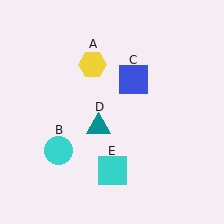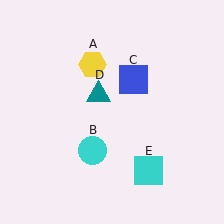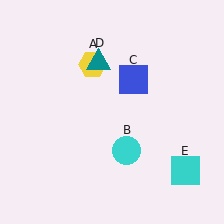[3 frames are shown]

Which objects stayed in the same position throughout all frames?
Yellow hexagon (object A) and blue square (object C) remained stationary.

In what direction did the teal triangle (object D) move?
The teal triangle (object D) moved up.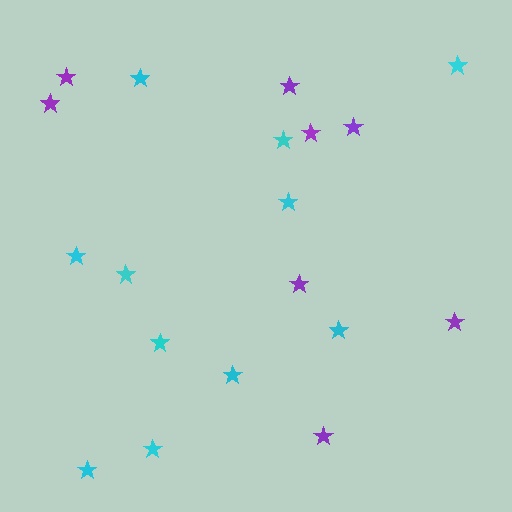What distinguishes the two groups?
There are 2 groups: one group of cyan stars (11) and one group of purple stars (8).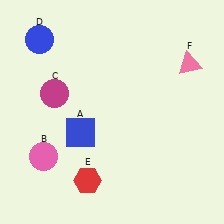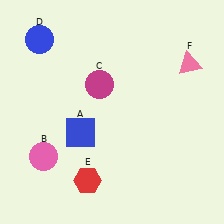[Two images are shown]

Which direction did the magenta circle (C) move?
The magenta circle (C) moved right.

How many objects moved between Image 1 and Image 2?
1 object moved between the two images.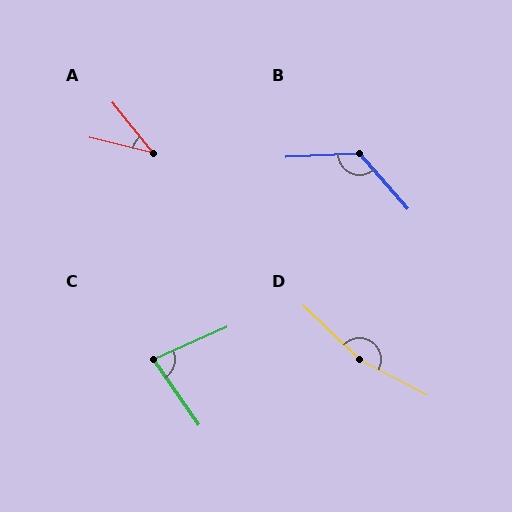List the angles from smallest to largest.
A (38°), C (79°), B (129°), D (164°).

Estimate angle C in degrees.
Approximately 79 degrees.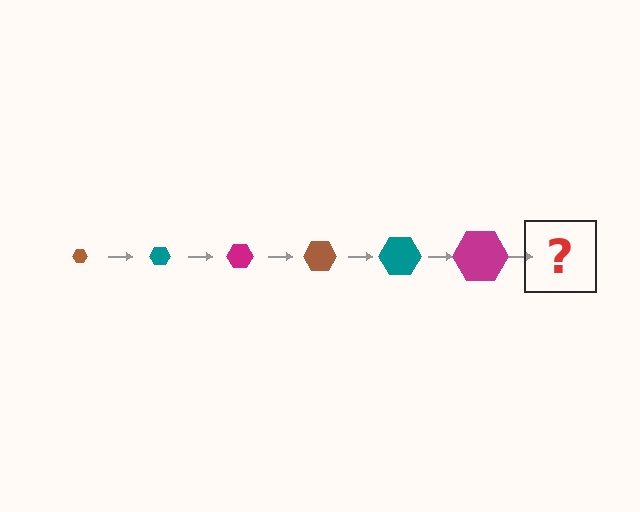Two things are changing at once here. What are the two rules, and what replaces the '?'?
The two rules are that the hexagon grows larger each step and the color cycles through brown, teal, and magenta. The '?' should be a brown hexagon, larger than the previous one.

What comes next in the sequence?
The next element should be a brown hexagon, larger than the previous one.